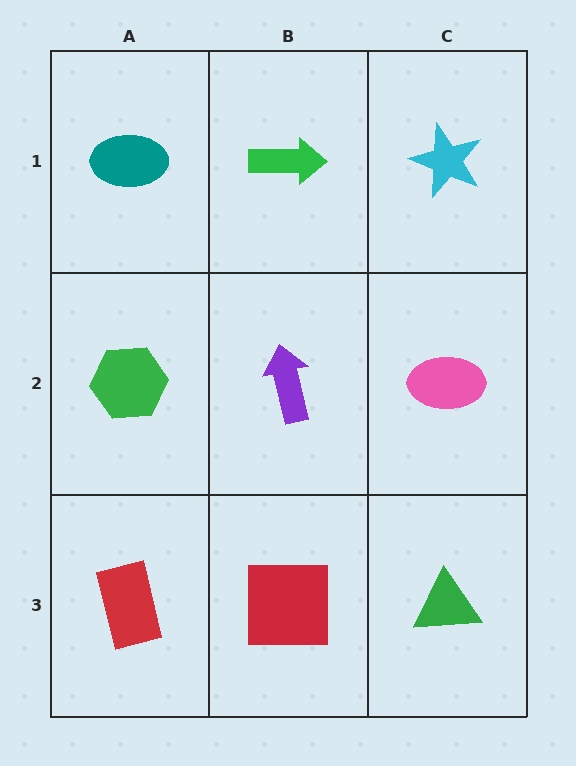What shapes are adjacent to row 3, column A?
A green hexagon (row 2, column A), a red square (row 3, column B).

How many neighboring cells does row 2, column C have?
3.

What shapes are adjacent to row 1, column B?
A purple arrow (row 2, column B), a teal ellipse (row 1, column A), a cyan star (row 1, column C).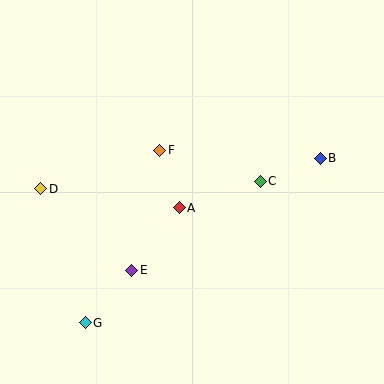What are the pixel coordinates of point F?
Point F is at (160, 150).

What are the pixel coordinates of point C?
Point C is at (260, 181).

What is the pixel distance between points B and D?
The distance between B and D is 281 pixels.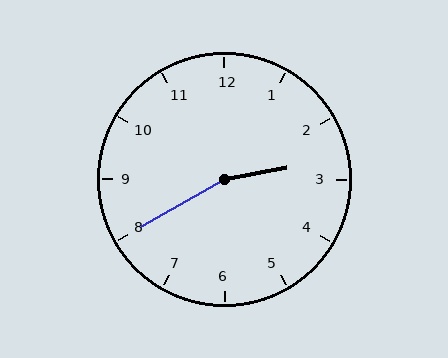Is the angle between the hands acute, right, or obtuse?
It is obtuse.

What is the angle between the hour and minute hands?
Approximately 160 degrees.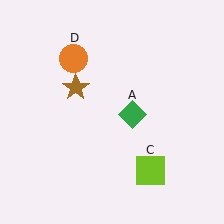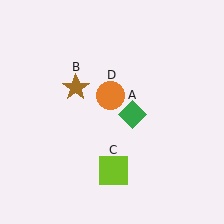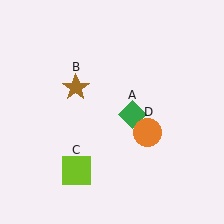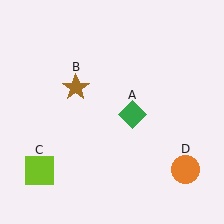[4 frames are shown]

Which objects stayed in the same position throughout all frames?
Green diamond (object A) and brown star (object B) remained stationary.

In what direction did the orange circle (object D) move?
The orange circle (object D) moved down and to the right.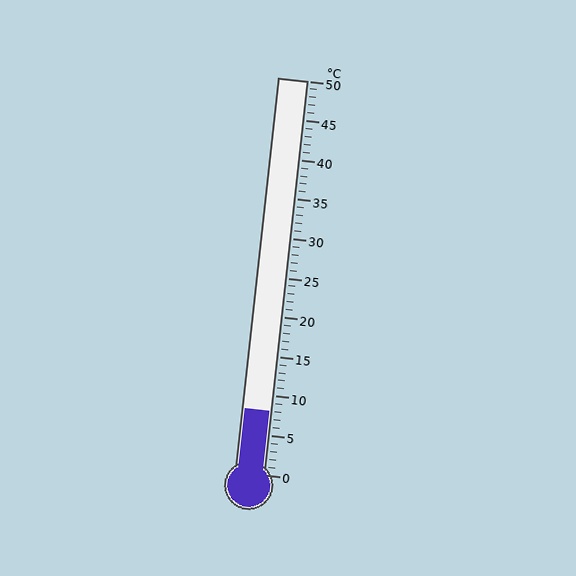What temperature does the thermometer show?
The thermometer shows approximately 8°C.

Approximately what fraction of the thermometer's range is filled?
The thermometer is filled to approximately 15% of its range.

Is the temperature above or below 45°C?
The temperature is below 45°C.